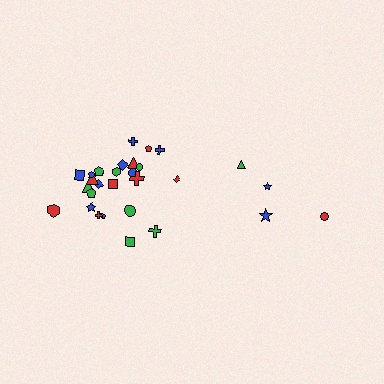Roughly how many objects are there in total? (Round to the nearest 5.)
Roughly 30 objects in total.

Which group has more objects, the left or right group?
The left group.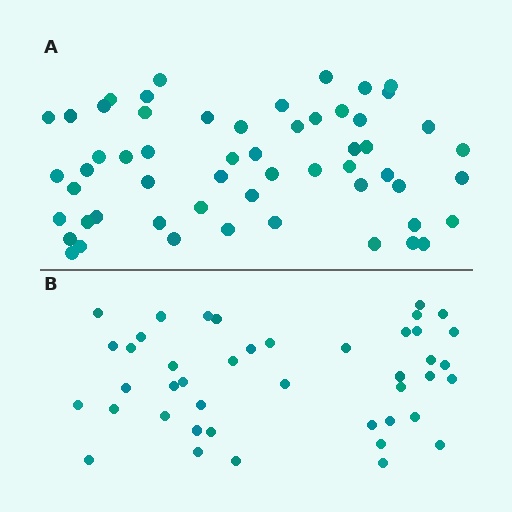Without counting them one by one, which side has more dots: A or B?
Region A (the top region) has more dots.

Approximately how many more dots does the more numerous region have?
Region A has approximately 15 more dots than region B.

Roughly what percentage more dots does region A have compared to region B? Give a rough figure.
About 30% more.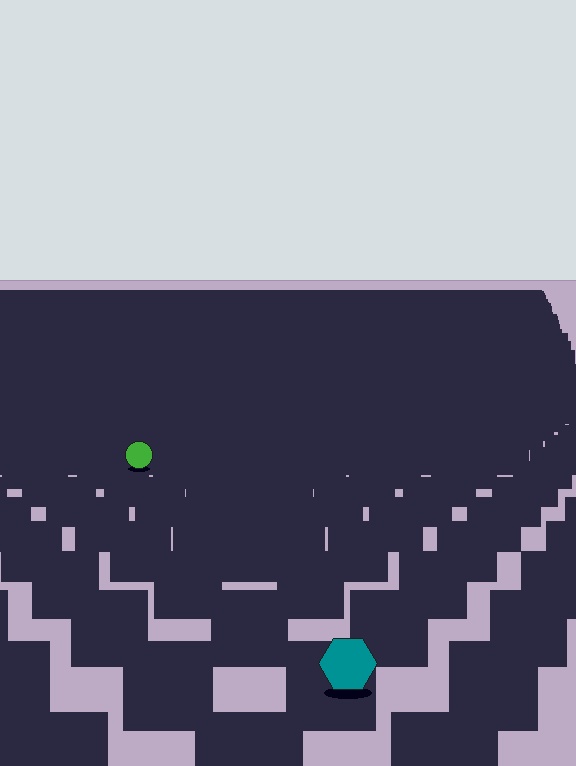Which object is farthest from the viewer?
The green circle is farthest from the viewer. It appears smaller and the ground texture around it is denser.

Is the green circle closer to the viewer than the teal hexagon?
No. The teal hexagon is closer — you can tell from the texture gradient: the ground texture is coarser near it.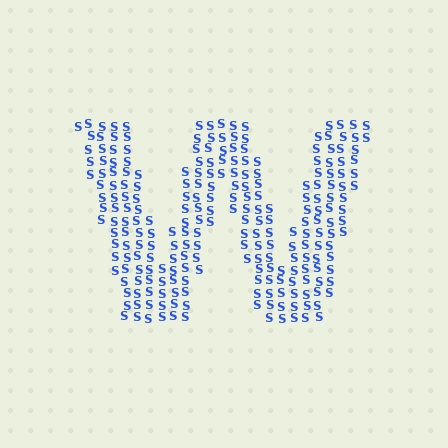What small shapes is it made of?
It is made of small letter S's.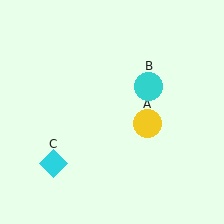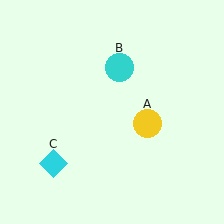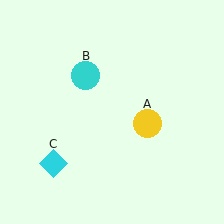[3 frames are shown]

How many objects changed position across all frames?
1 object changed position: cyan circle (object B).